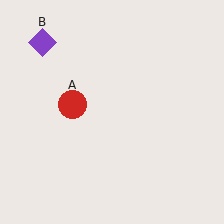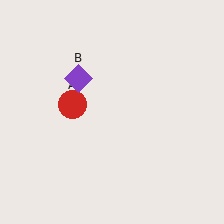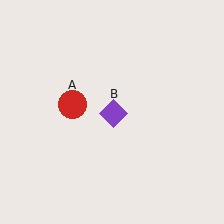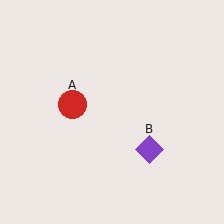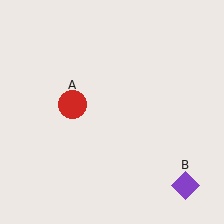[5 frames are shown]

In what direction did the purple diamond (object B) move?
The purple diamond (object B) moved down and to the right.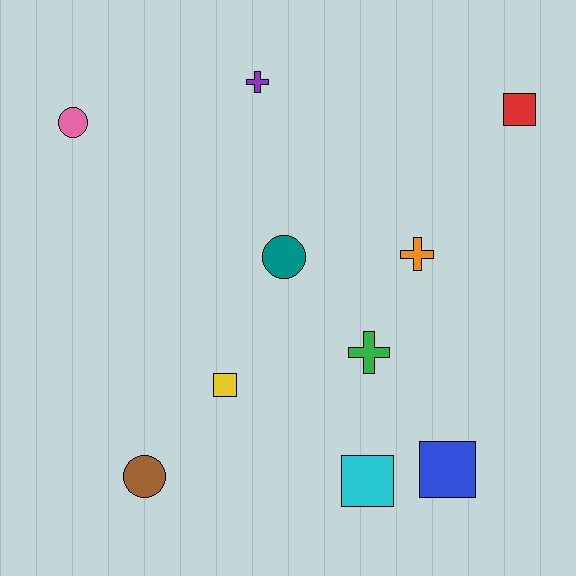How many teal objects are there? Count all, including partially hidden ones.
There is 1 teal object.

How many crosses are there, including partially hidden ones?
There are 3 crosses.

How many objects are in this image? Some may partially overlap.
There are 10 objects.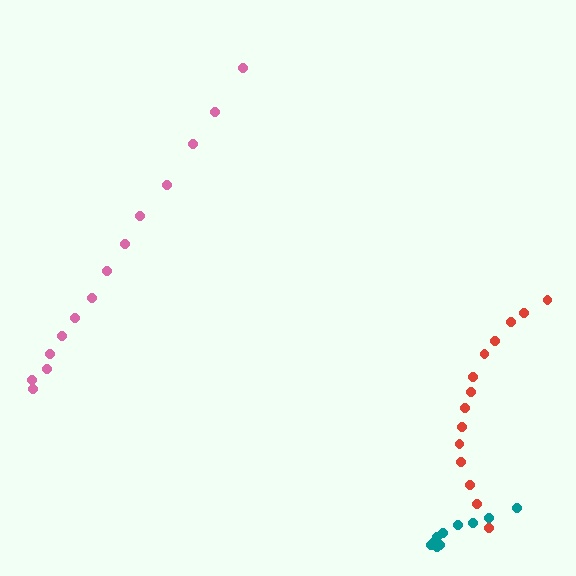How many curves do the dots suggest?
There are 3 distinct paths.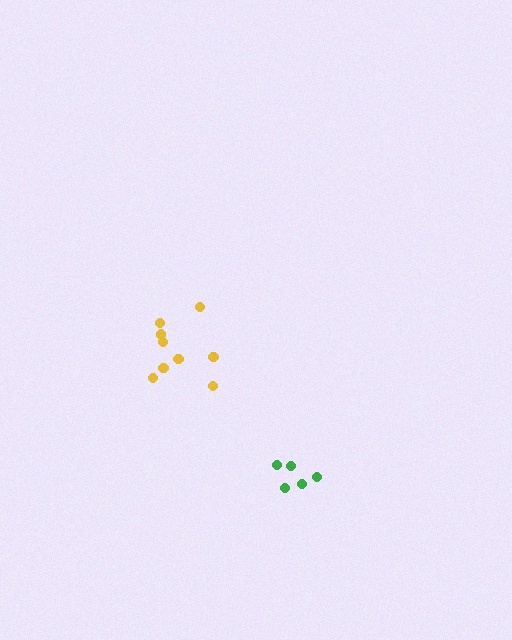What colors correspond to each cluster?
The clusters are colored: yellow, green.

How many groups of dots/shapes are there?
There are 2 groups.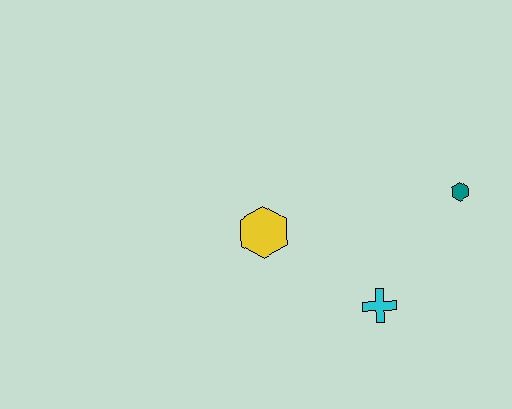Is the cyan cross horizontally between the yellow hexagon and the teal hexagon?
Yes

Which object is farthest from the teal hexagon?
The yellow hexagon is farthest from the teal hexagon.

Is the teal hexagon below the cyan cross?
No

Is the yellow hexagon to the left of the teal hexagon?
Yes